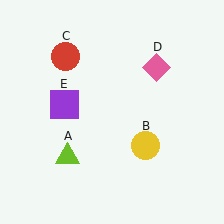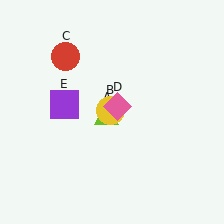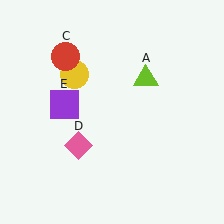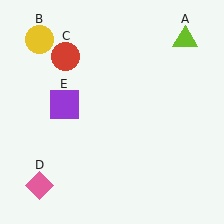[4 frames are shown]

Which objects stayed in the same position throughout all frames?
Red circle (object C) and purple square (object E) remained stationary.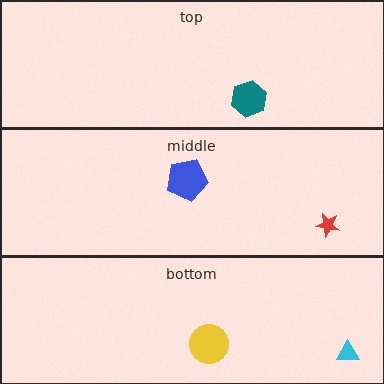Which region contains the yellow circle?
The bottom region.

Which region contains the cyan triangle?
The bottom region.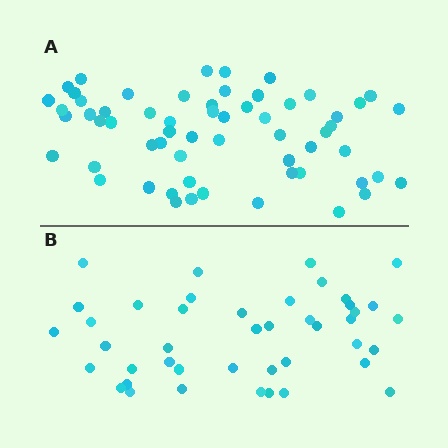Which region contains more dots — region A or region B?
Region A (the top region) has more dots.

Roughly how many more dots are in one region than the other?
Region A has approximately 15 more dots than region B.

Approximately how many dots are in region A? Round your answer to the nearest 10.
About 60 dots.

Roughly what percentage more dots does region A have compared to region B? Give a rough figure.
About 40% more.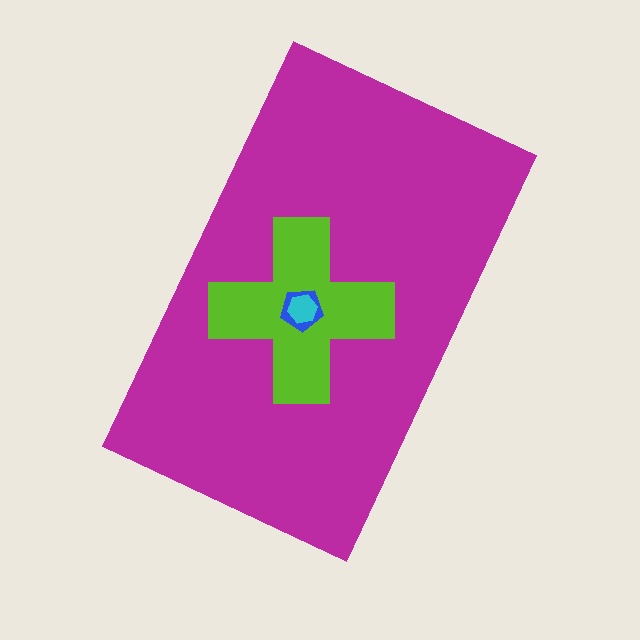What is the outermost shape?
The magenta rectangle.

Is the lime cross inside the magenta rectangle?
Yes.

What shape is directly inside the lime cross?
The blue pentagon.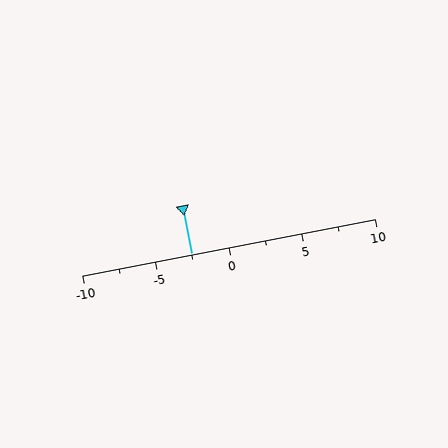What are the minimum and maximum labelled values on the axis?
The axis runs from -10 to 10.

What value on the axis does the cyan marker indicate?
The marker indicates approximately -2.5.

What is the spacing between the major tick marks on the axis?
The major ticks are spaced 5 apart.